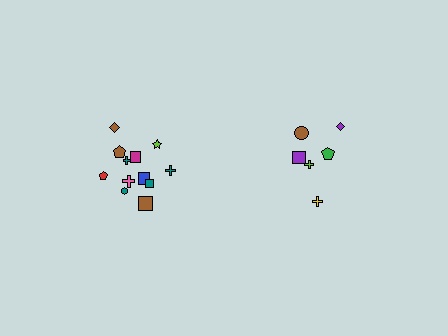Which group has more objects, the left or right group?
The left group.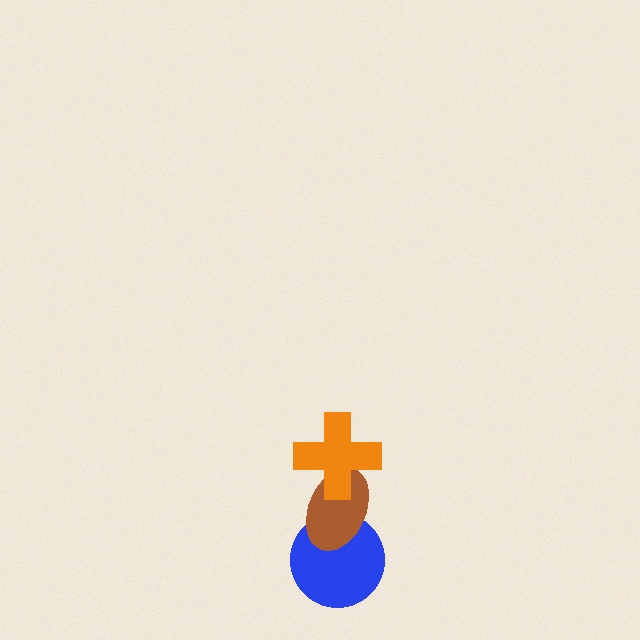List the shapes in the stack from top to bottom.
From top to bottom: the orange cross, the brown ellipse, the blue circle.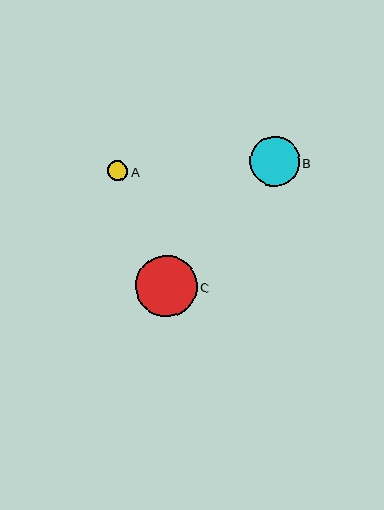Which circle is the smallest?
Circle A is the smallest with a size of approximately 20 pixels.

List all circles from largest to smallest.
From largest to smallest: C, B, A.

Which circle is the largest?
Circle C is the largest with a size of approximately 61 pixels.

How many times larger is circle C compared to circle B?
Circle C is approximately 1.2 times the size of circle B.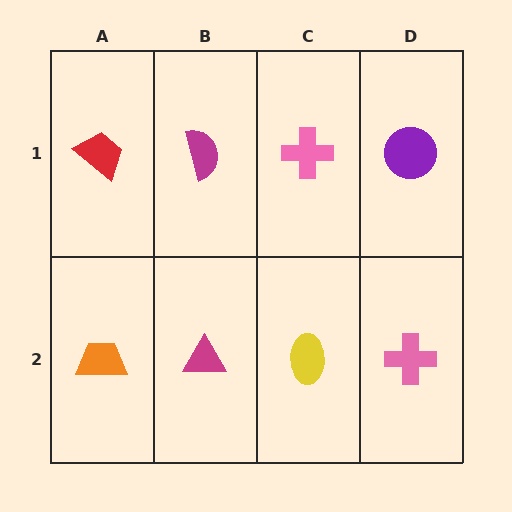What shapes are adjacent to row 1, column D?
A pink cross (row 2, column D), a pink cross (row 1, column C).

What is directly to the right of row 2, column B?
A yellow ellipse.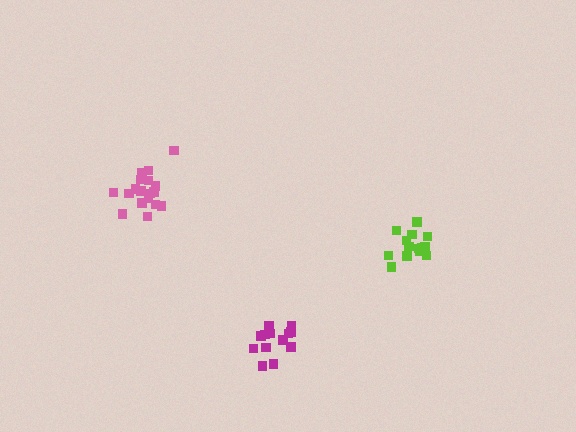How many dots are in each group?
Group 1: 14 dots, Group 2: 15 dots, Group 3: 18 dots (47 total).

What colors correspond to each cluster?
The clusters are colored: magenta, lime, pink.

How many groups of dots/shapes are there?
There are 3 groups.